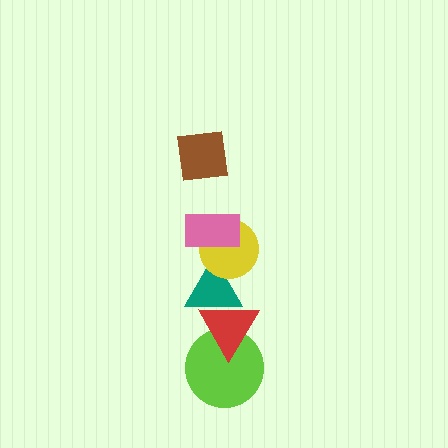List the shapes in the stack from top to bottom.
From top to bottom: the brown square, the pink rectangle, the yellow circle, the teal triangle, the red triangle, the lime circle.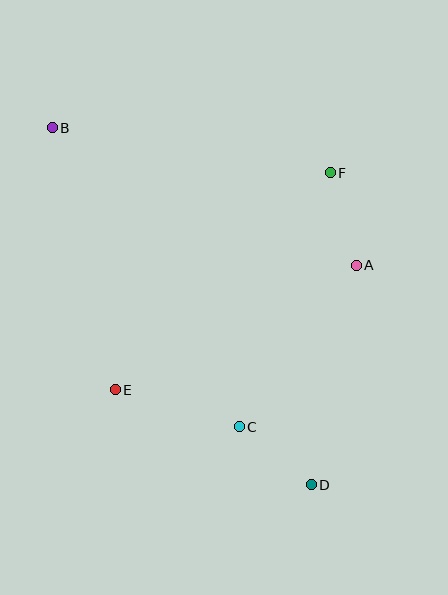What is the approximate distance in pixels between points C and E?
The distance between C and E is approximately 130 pixels.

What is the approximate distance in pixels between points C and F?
The distance between C and F is approximately 270 pixels.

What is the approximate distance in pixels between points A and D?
The distance between A and D is approximately 224 pixels.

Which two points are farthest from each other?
Points B and D are farthest from each other.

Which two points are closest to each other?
Points C and D are closest to each other.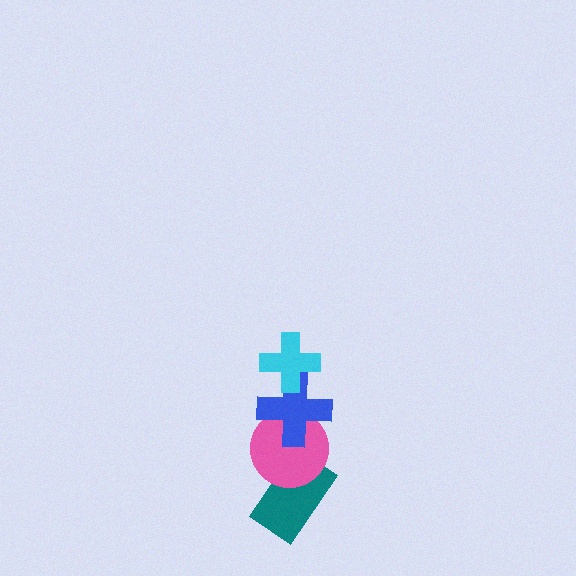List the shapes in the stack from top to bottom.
From top to bottom: the cyan cross, the blue cross, the pink circle, the teal rectangle.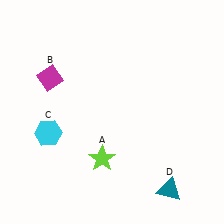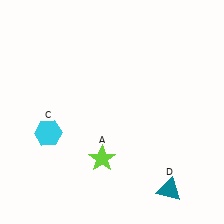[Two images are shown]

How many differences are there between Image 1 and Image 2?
There is 1 difference between the two images.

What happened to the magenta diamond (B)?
The magenta diamond (B) was removed in Image 2. It was in the top-left area of Image 1.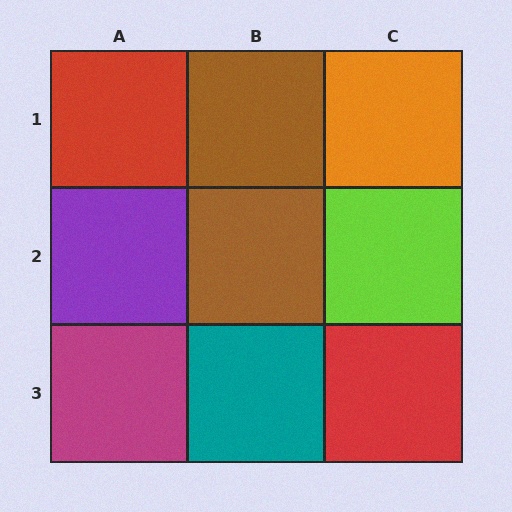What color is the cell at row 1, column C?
Orange.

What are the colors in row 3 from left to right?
Magenta, teal, red.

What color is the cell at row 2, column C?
Lime.